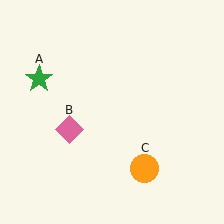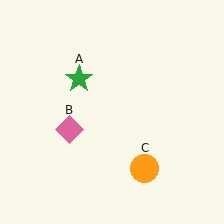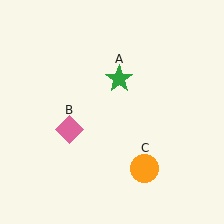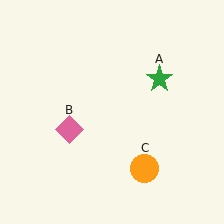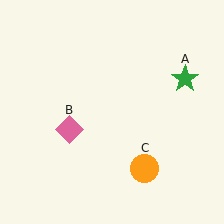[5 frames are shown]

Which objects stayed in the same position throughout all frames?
Pink diamond (object B) and orange circle (object C) remained stationary.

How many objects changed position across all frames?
1 object changed position: green star (object A).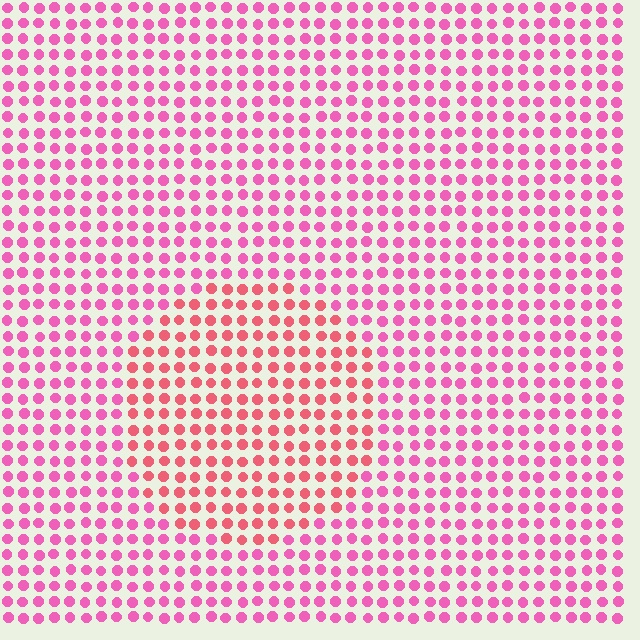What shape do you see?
I see a circle.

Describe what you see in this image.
The image is filled with small pink elements in a uniform arrangement. A circle-shaped region is visible where the elements are tinted to a slightly different hue, forming a subtle color boundary.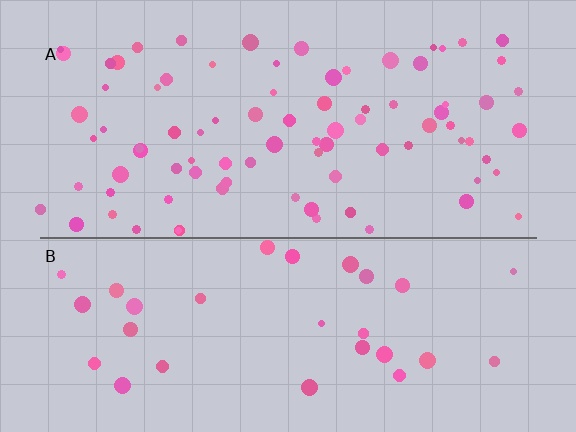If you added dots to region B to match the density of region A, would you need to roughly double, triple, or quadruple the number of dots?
Approximately triple.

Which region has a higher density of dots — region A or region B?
A (the top).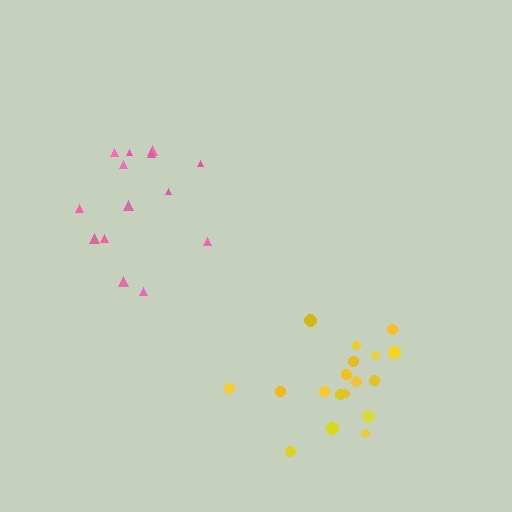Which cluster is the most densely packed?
Yellow.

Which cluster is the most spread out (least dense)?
Pink.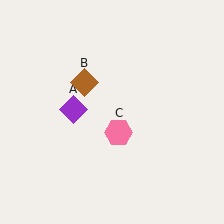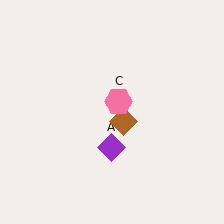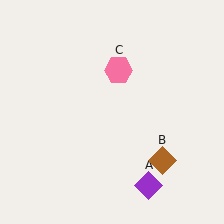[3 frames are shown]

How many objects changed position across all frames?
3 objects changed position: purple diamond (object A), brown diamond (object B), pink hexagon (object C).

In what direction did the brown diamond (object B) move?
The brown diamond (object B) moved down and to the right.